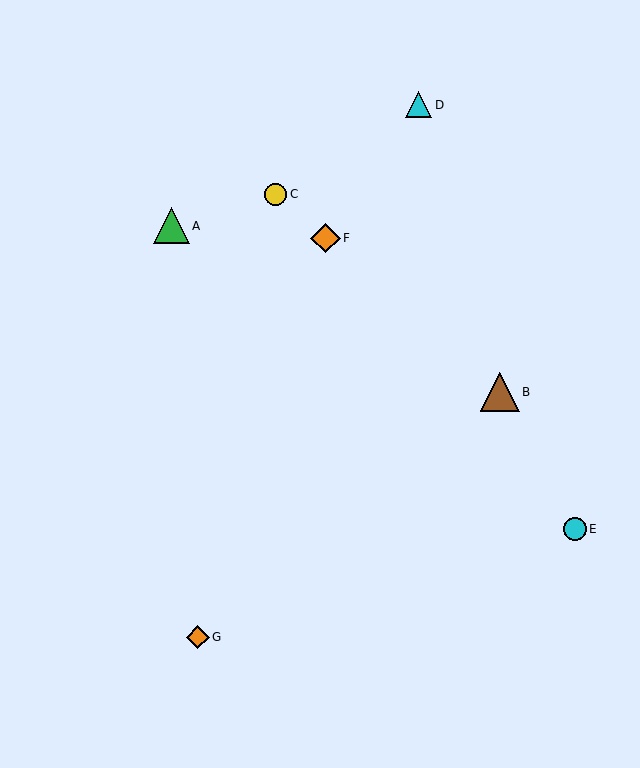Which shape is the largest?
The brown triangle (labeled B) is the largest.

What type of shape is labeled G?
Shape G is an orange diamond.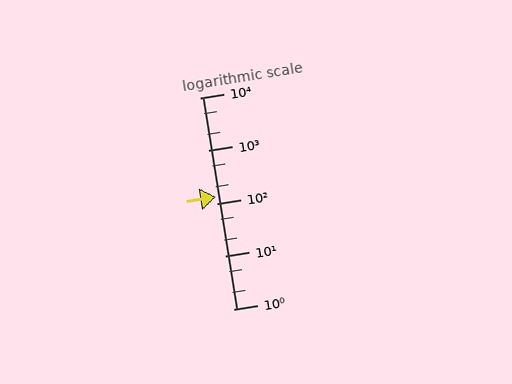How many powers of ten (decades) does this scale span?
The scale spans 4 decades, from 1 to 10000.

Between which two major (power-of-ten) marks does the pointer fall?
The pointer is between 100 and 1000.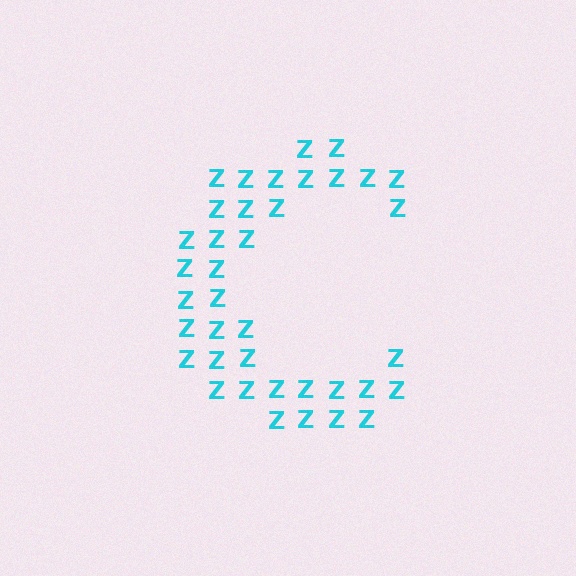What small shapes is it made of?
It is made of small letter Z's.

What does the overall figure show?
The overall figure shows the letter C.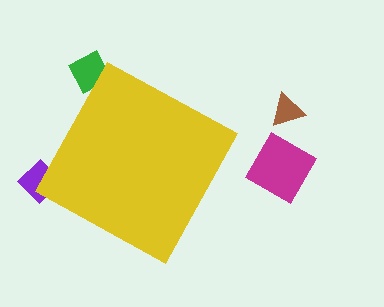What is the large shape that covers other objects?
A yellow diamond.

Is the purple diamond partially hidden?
Yes, the purple diamond is partially hidden behind the yellow diamond.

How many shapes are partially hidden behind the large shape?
2 shapes are partially hidden.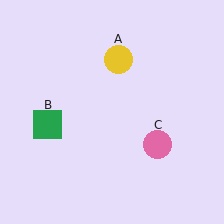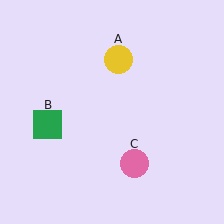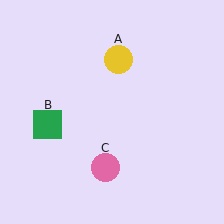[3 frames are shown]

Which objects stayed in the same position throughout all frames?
Yellow circle (object A) and green square (object B) remained stationary.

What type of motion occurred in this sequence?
The pink circle (object C) rotated clockwise around the center of the scene.